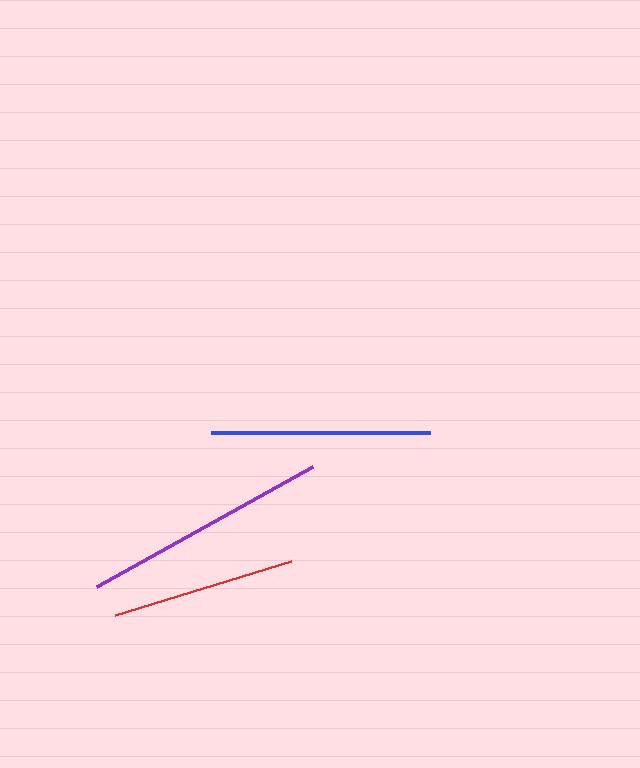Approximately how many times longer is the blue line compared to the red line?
The blue line is approximately 1.2 times the length of the red line.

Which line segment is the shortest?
The red line is the shortest at approximately 184 pixels.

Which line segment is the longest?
The purple line is the longest at approximately 247 pixels.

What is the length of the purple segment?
The purple segment is approximately 247 pixels long.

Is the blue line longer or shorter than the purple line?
The purple line is longer than the blue line.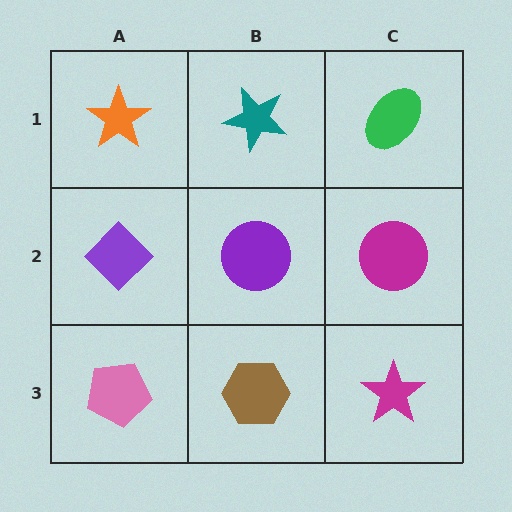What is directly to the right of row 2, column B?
A magenta circle.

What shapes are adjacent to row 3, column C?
A magenta circle (row 2, column C), a brown hexagon (row 3, column B).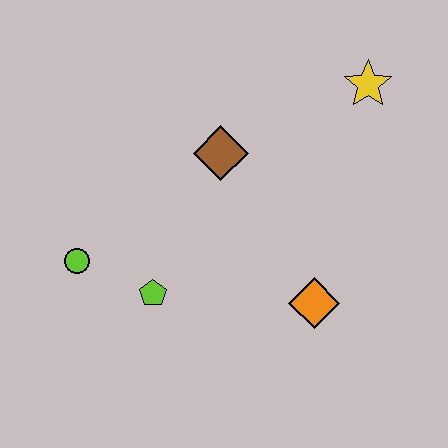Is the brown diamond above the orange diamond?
Yes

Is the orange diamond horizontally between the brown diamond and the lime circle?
No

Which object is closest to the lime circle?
The lime pentagon is closest to the lime circle.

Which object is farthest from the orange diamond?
The lime circle is farthest from the orange diamond.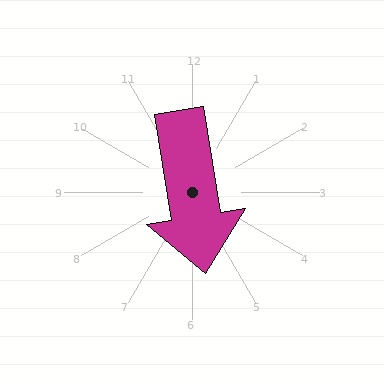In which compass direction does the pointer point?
South.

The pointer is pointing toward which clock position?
Roughly 6 o'clock.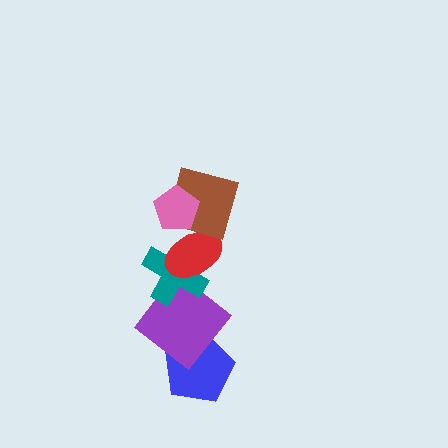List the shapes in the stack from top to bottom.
From top to bottom: the pink pentagon, the brown square, the red ellipse, the teal cross, the purple diamond, the blue pentagon.